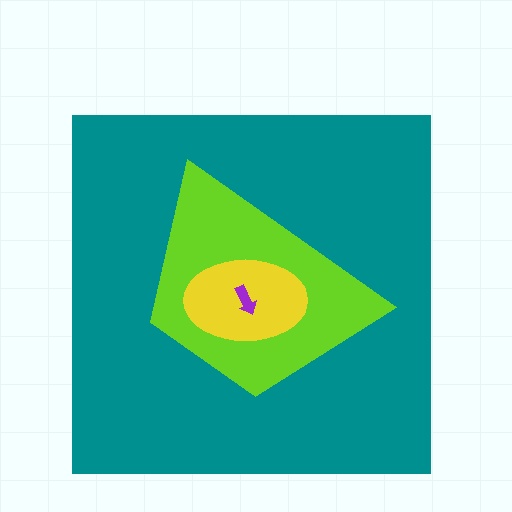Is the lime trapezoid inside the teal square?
Yes.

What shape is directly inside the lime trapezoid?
The yellow ellipse.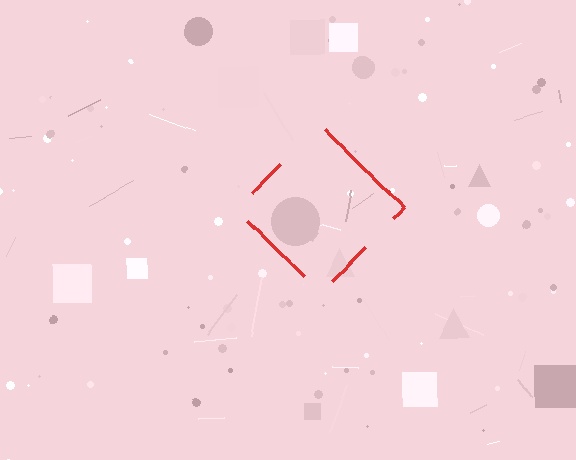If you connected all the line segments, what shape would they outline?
They would outline a diamond.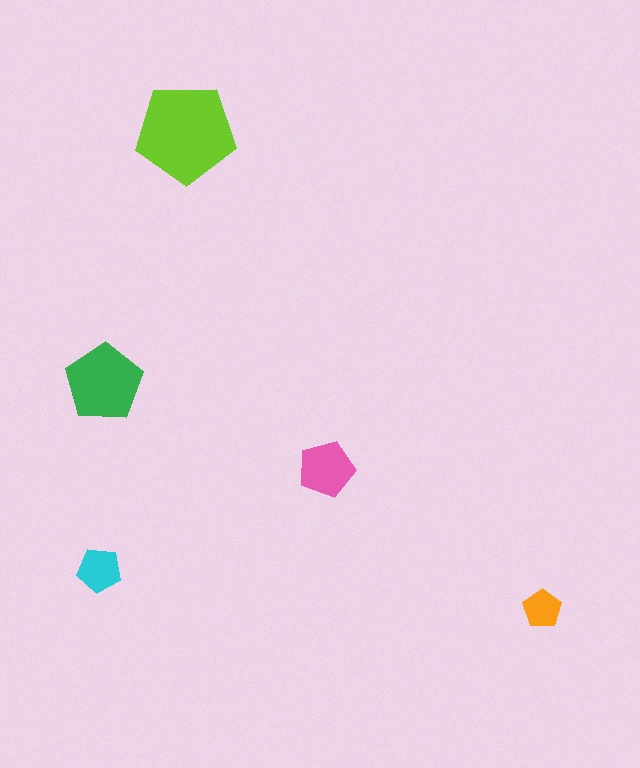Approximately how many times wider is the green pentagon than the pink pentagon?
About 1.5 times wider.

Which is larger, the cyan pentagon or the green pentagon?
The green one.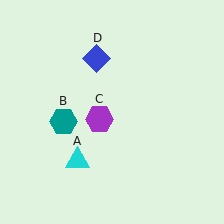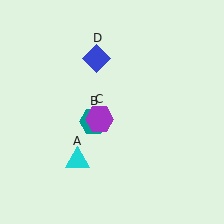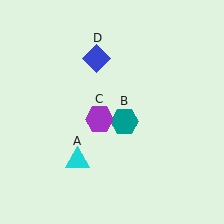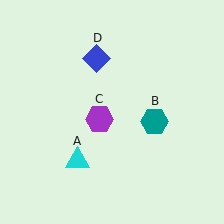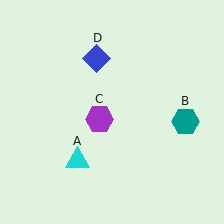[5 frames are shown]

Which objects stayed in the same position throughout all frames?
Cyan triangle (object A) and purple hexagon (object C) and blue diamond (object D) remained stationary.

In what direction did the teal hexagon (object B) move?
The teal hexagon (object B) moved right.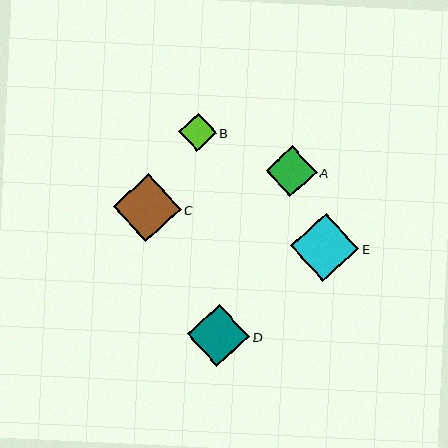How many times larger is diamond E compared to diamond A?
Diamond E is approximately 1.3 times the size of diamond A.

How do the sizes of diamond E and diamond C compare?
Diamond E and diamond C are approximately the same size.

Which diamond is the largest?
Diamond E is the largest with a size of approximately 68 pixels.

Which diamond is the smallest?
Diamond B is the smallest with a size of approximately 38 pixels.